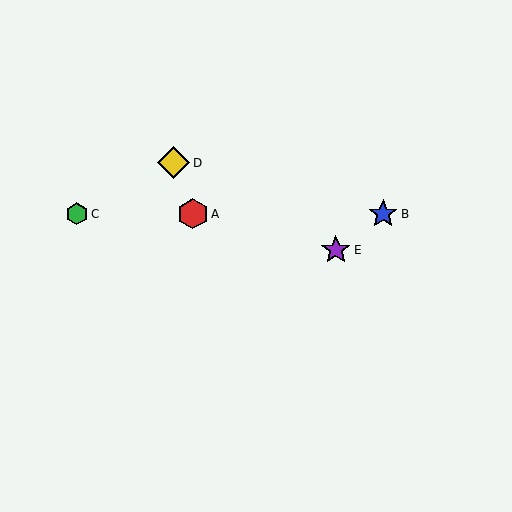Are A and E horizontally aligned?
No, A is at y≈214 and E is at y≈250.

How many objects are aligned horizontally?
3 objects (A, B, C) are aligned horizontally.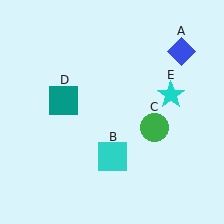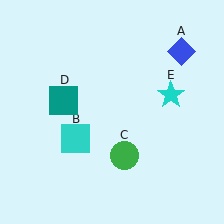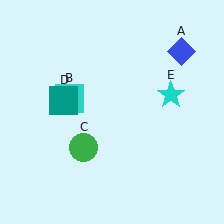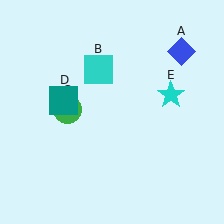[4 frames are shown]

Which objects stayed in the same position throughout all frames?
Blue diamond (object A) and teal square (object D) and cyan star (object E) remained stationary.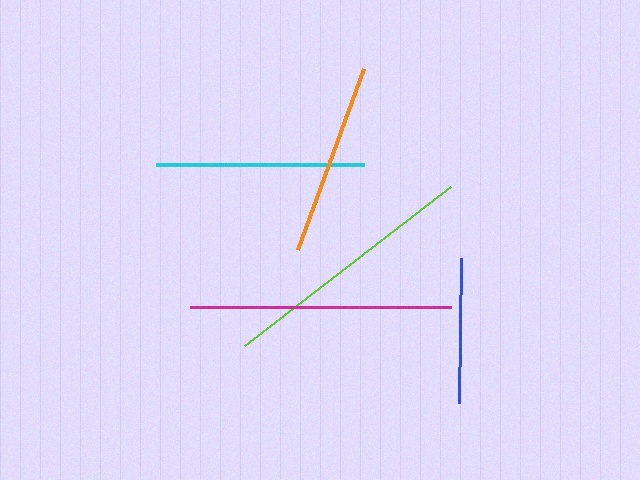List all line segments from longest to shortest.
From longest to shortest: magenta, lime, cyan, orange, blue.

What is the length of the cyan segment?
The cyan segment is approximately 208 pixels long.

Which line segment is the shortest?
The blue line is the shortest at approximately 145 pixels.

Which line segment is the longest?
The magenta line is the longest at approximately 261 pixels.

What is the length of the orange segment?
The orange segment is approximately 193 pixels long.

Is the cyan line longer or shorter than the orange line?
The cyan line is longer than the orange line.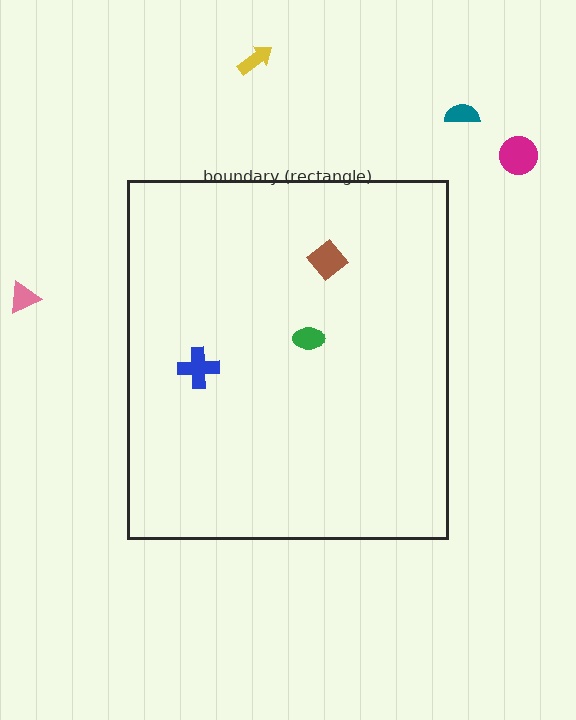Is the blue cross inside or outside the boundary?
Inside.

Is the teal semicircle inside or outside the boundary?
Outside.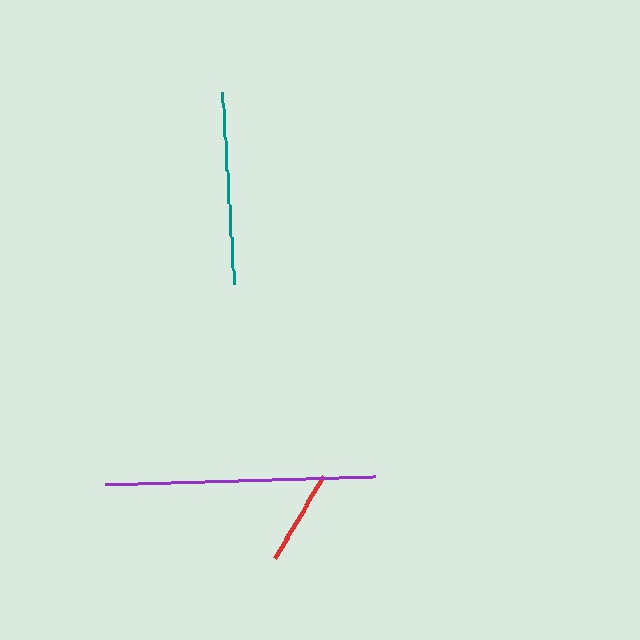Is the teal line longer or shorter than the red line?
The teal line is longer than the red line.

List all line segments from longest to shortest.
From longest to shortest: purple, teal, red.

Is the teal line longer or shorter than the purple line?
The purple line is longer than the teal line.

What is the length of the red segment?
The red segment is approximately 96 pixels long.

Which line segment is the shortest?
The red line is the shortest at approximately 96 pixels.